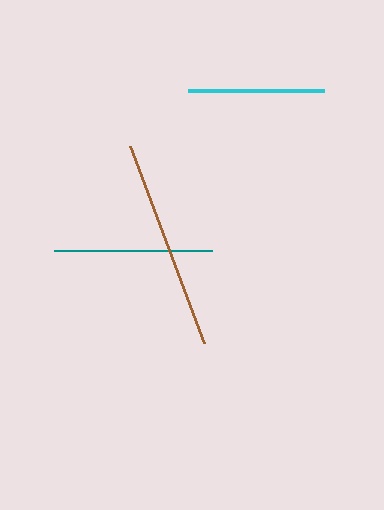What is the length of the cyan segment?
The cyan segment is approximately 135 pixels long.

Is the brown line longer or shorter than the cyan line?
The brown line is longer than the cyan line.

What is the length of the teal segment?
The teal segment is approximately 158 pixels long.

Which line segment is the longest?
The brown line is the longest at approximately 211 pixels.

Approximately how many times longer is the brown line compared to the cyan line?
The brown line is approximately 1.6 times the length of the cyan line.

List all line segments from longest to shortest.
From longest to shortest: brown, teal, cyan.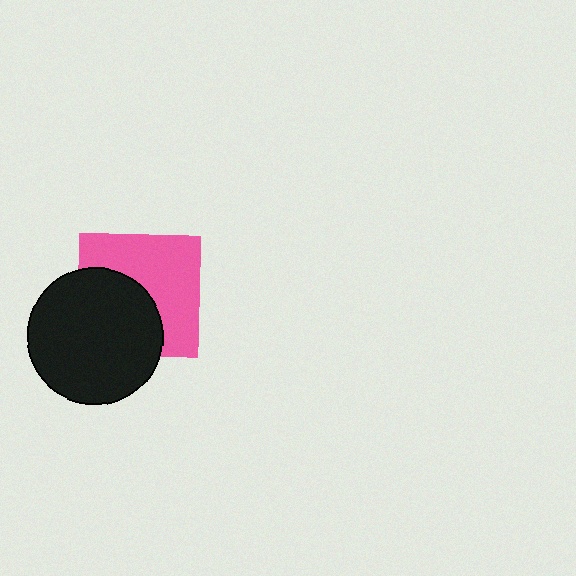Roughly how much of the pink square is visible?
About half of it is visible (roughly 55%).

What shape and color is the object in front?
The object in front is a black circle.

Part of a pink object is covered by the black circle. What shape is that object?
It is a square.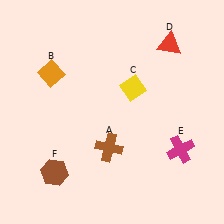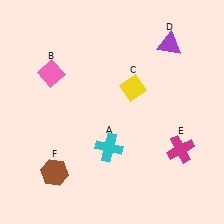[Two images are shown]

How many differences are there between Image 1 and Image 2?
There are 3 differences between the two images.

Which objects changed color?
A changed from brown to cyan. B changed from orange to pink. D changed from red to purple.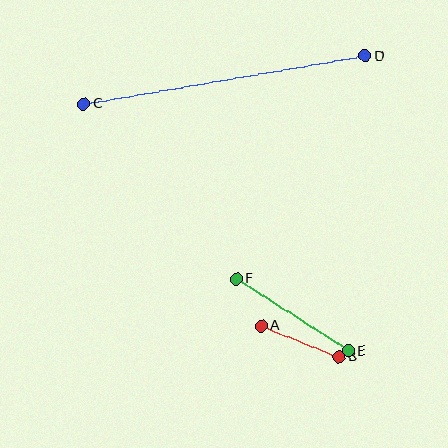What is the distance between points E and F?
The distance is approximately 133 pixels.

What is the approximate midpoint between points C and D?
The midpoint is at approximately (224, 80) pixels.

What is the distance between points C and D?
The distance is approximately 285 pixels.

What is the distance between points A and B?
The distance is approximately 83 pixels.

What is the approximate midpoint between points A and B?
The midpoint is at approximately (300, 341) pixels.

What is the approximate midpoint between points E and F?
The midpoint is at approximately (293, 315) pixels.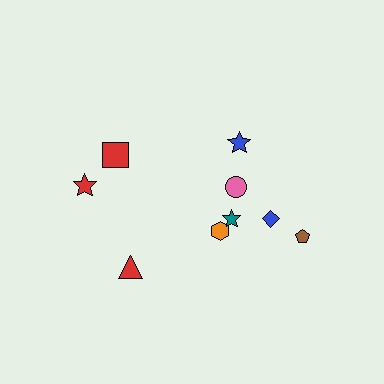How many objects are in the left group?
There are 3 objects.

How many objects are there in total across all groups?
There are 9 objects.